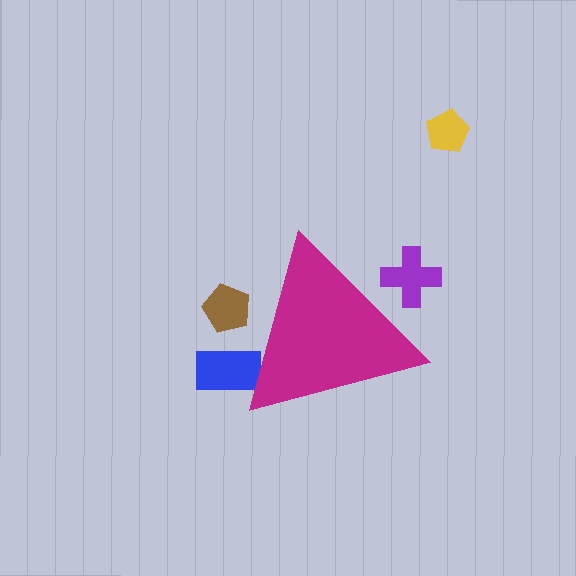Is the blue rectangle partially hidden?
Yes, the blue rectangle is partially hidden behind the magenta triangle.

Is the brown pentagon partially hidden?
Yes, the brown pentagon is partially hidden behind the magenta triangle.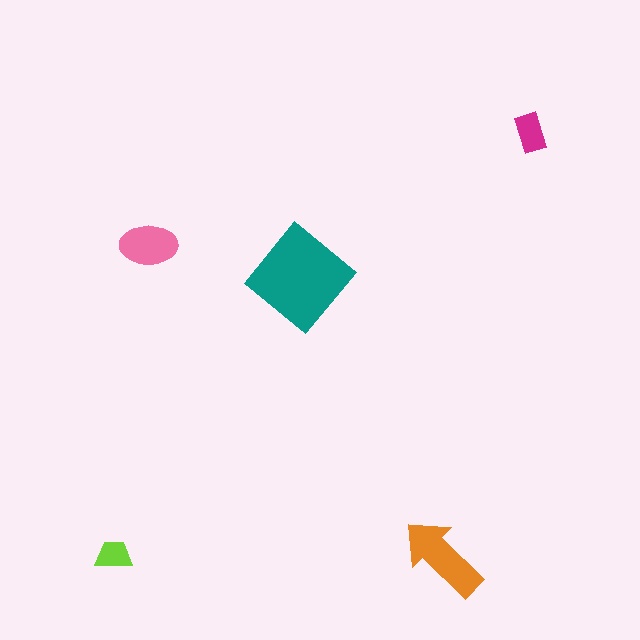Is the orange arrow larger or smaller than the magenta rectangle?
Larger.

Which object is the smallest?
The lime trapezoid.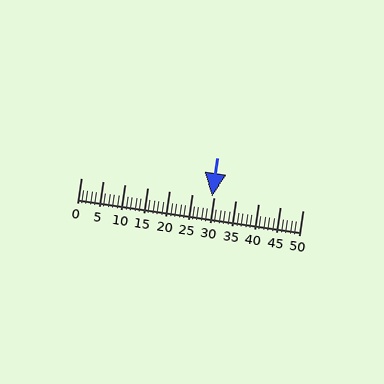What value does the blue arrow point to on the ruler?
The blue arrow points to approximately 30.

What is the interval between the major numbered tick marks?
The major tick marks are spaced 5 units apart.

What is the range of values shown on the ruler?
The ruler shows values from 0 to 50.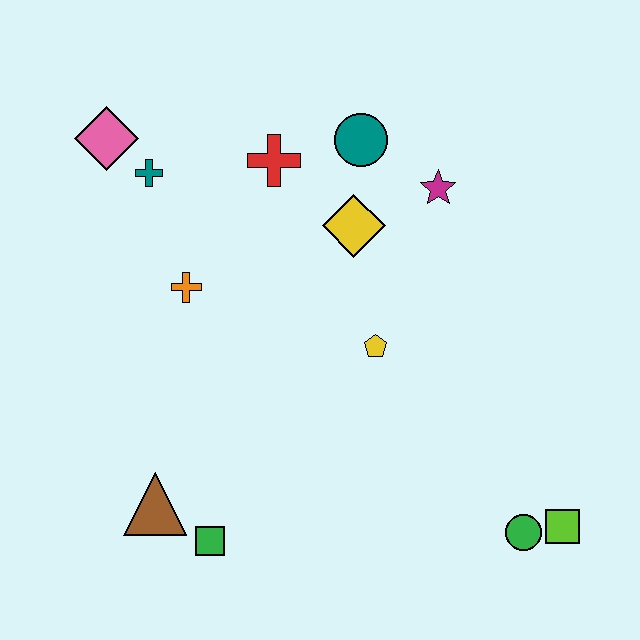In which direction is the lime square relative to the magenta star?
The lime square is below the magenta star.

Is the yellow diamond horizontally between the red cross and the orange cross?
No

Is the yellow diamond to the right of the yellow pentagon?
No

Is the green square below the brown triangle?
Yes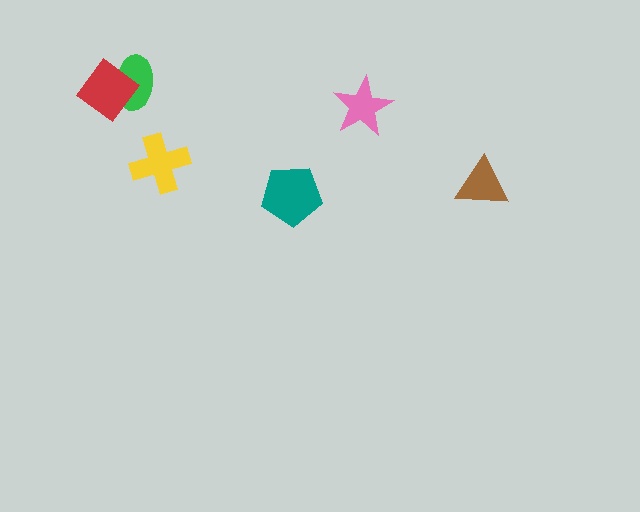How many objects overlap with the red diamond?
1 object overlaps with the red diamond.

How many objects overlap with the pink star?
0 objects overlap with the pink star.